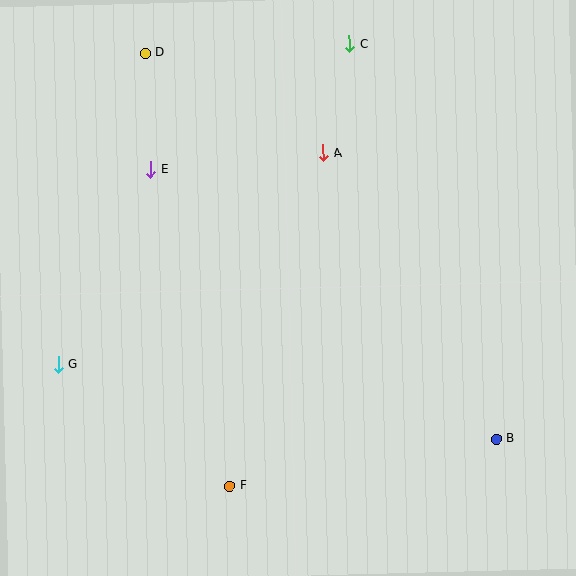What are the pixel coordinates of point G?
Point G is at (58, 364).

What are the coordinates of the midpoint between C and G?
The midpoint between C and G is at (204, 204).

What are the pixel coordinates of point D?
Point D is at (145, 53).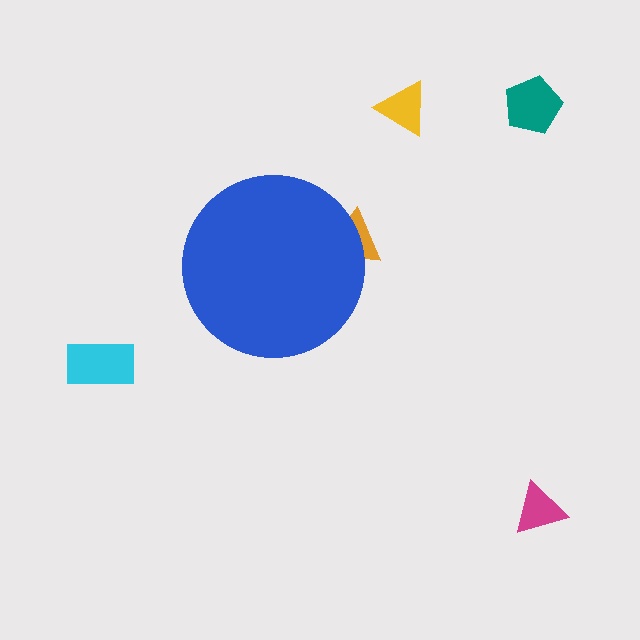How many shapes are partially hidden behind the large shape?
1 shape is partially hidden.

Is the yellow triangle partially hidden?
No, the yellow triangle is fully visible.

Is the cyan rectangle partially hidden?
No, the cyan rectangle is fully visible.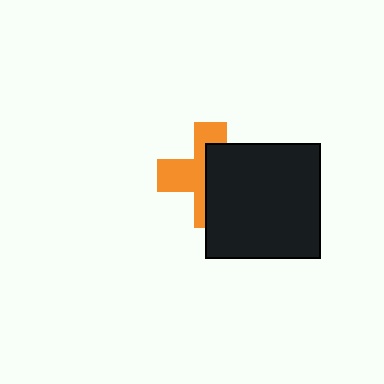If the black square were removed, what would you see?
You would see the complete orange cross.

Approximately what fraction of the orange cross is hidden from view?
Roughly 51% of the orange cross is hidden behind the black square.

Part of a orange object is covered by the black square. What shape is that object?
It is a cross.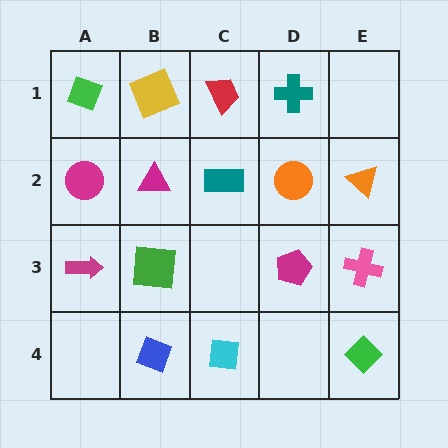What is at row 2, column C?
A teal rectangle.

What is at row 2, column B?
A magenta triangle.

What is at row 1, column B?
A yellow square.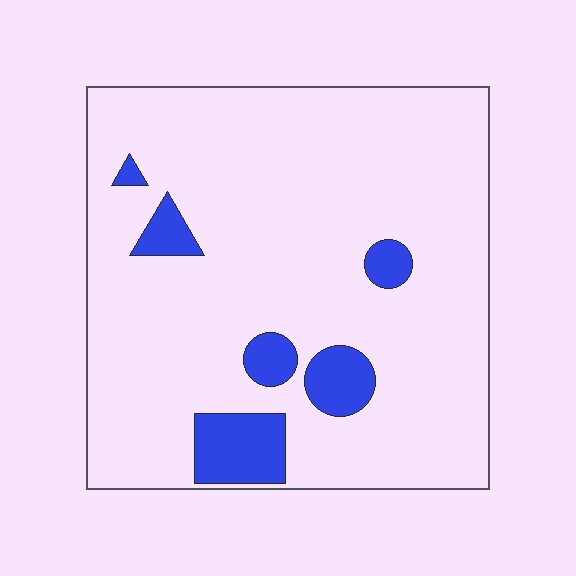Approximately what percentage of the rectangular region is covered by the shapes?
Approximately 10%.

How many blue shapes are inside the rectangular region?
6.